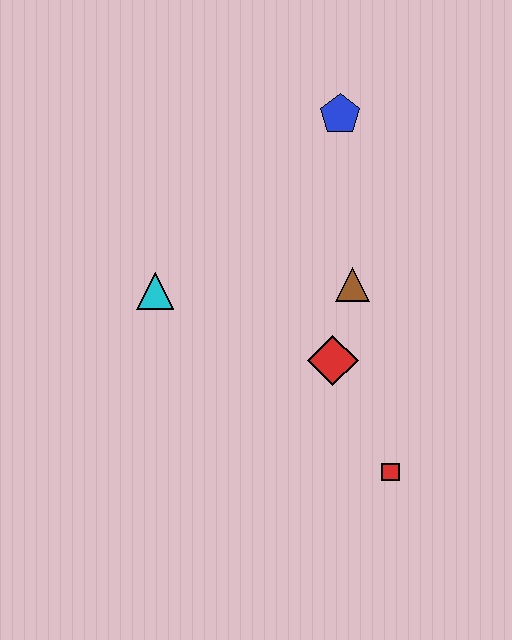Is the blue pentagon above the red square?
Yes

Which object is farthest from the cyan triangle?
The red square is farthest from the cyan triangle.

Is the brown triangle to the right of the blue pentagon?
Yes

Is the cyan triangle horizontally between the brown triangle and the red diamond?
No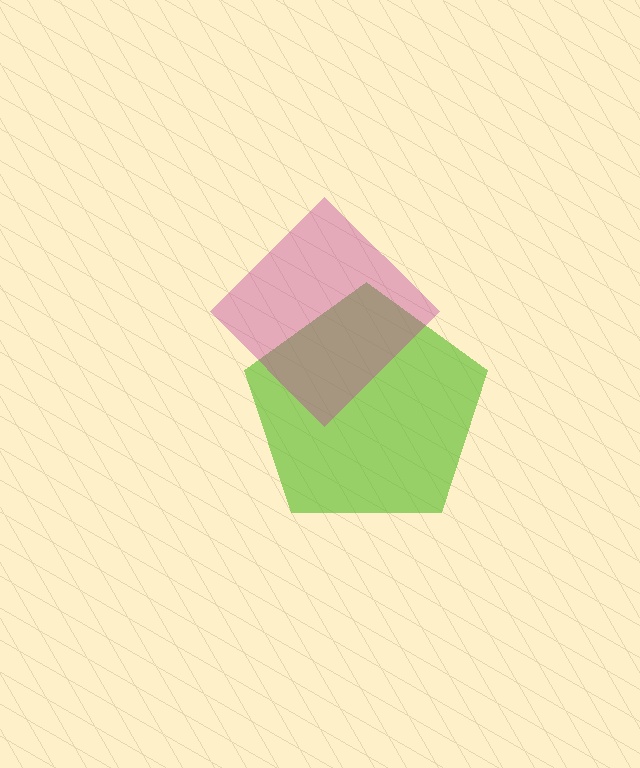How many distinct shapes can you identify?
There are 2 distinct shapes: a lime pentagon, a magenta diamond.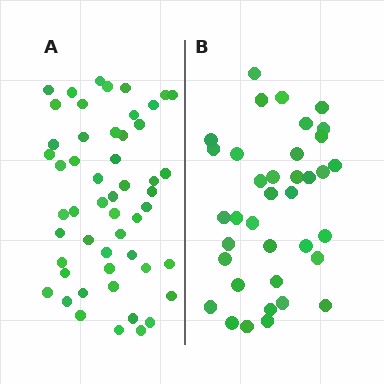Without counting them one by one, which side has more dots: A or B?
Region A (the left region) has more dots.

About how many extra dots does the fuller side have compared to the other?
Region A has approximately 15 more dots than region B.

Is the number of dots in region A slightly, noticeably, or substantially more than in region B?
Region A has noticeably more, but not dramatically so. The ratio is roughly 1.4 to 1.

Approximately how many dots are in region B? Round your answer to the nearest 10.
About 40 dots. (The exact count is 37, which rounds to 40.)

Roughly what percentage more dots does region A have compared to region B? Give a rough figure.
About 40% more.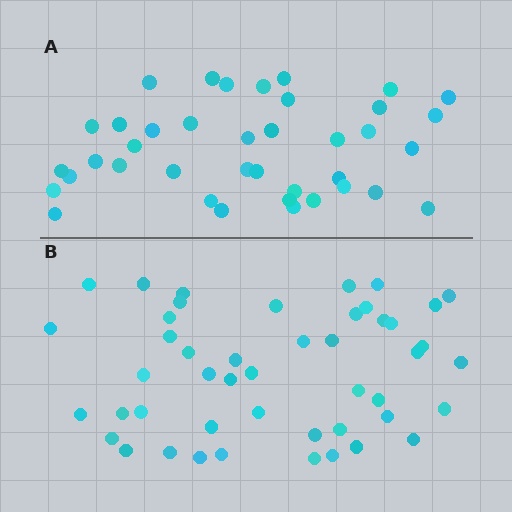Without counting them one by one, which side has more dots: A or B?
Region B (the bottom region) has more dots.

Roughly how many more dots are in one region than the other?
Region B has roughly 8 or so more dots than region A.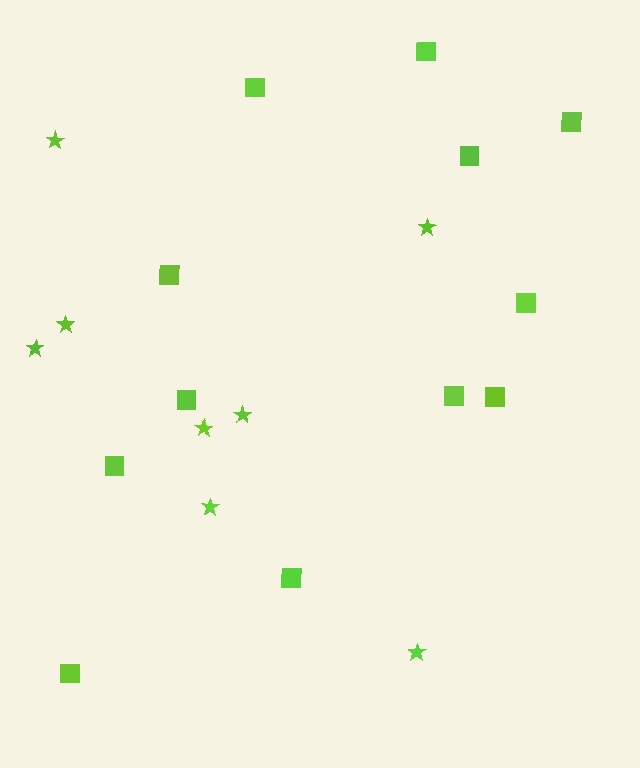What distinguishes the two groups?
There are 2 groups: one group of stars (8) and one group of squares (12).